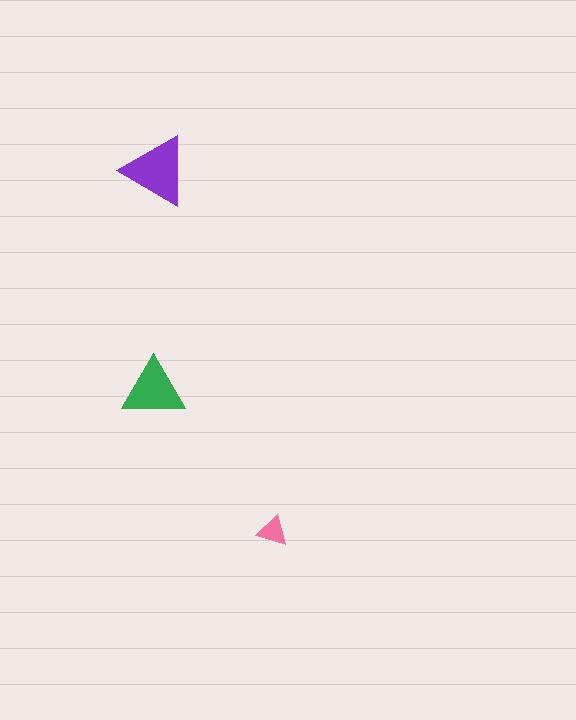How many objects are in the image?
There are 3 objects in the image.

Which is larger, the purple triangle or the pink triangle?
The purple one.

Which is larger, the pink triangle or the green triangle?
The green one.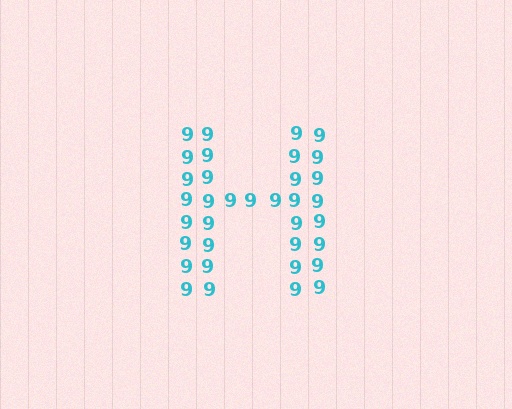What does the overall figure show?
The overall figure shows the letter H.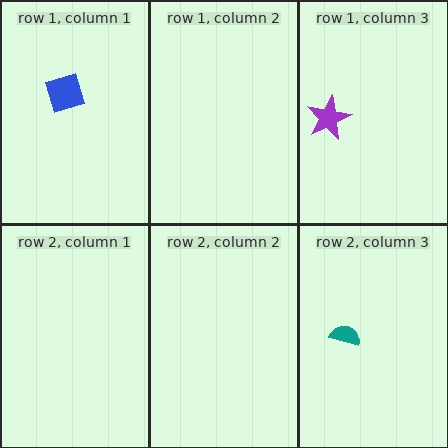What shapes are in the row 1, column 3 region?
The purple star.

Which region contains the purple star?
The row 1, column 3 region.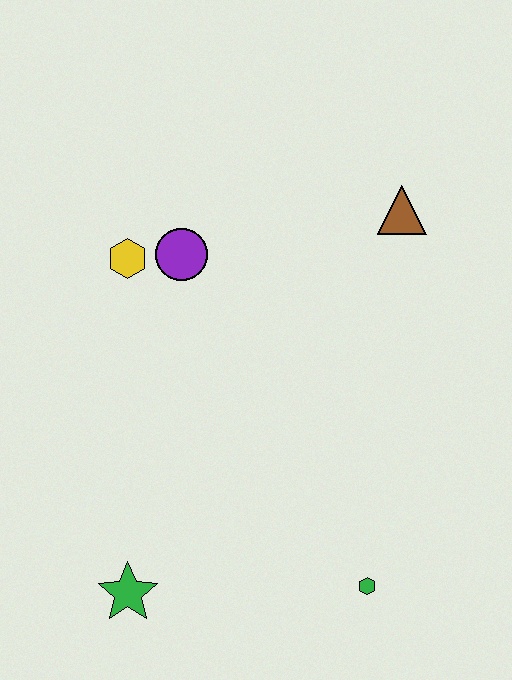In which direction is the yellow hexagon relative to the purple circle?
The yellow hexagon is to the left of the purple circle.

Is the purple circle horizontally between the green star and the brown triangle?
Yes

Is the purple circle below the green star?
No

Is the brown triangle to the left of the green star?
No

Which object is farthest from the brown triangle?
The green star is farthest from the brown triangle.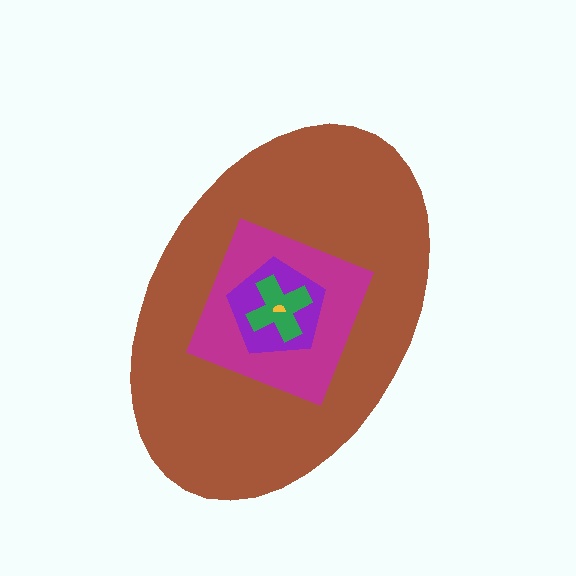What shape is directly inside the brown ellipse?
The magenta square.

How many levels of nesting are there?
5.